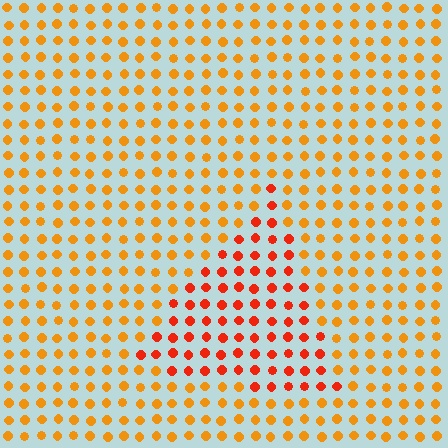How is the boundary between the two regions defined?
The boundary is defined purely by a slight shift in hue (about 30 degrees). Spacing, size, and orientation are identical on both sides.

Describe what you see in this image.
The image is filled with small orange elements in a uniform arrangement. A triangle-shaped region is visible where the elements are tinted to a slightly different hue, forming a subtle color boundary.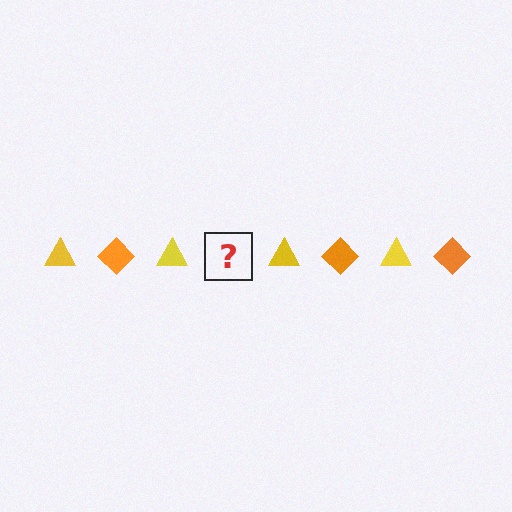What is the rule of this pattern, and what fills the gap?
The rule is that the pattern alternates between yellow triangle and orange diamond. The gap should be filled with an orange diamond.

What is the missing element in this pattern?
The missing element is an orange diamond.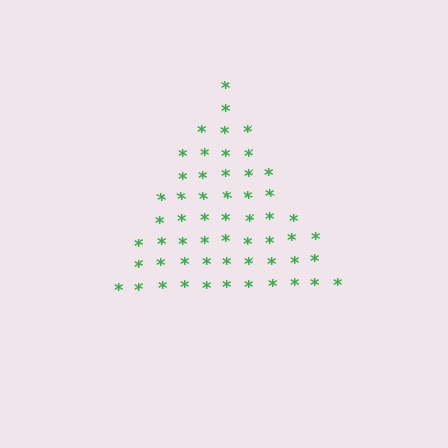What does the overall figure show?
The overall figure shows a triangle.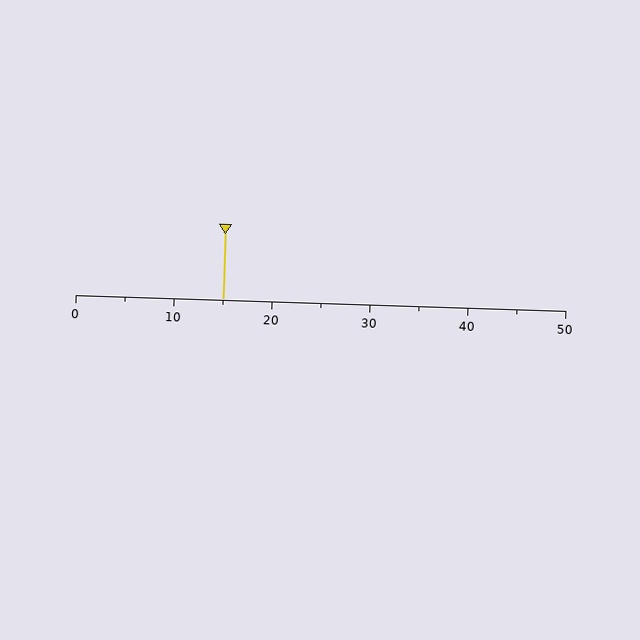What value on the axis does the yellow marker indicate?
The marker indicates approximately 15.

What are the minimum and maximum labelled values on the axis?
The axis runs from 0 to 50.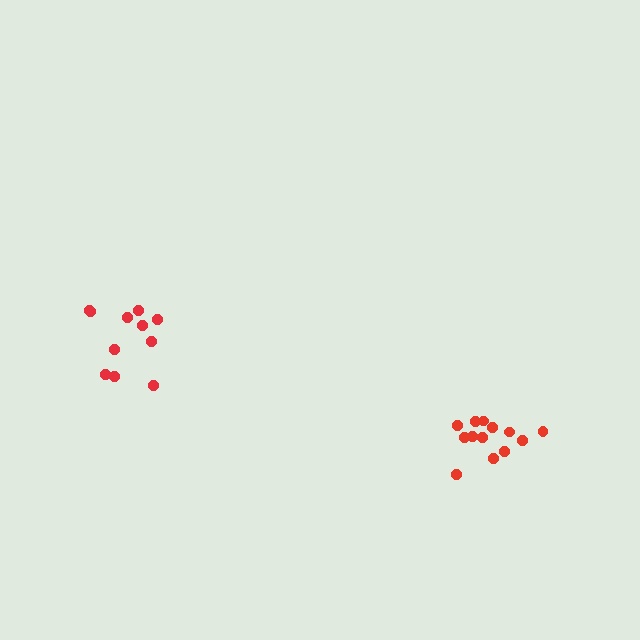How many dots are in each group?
Group 1: 11 dots, Group 2: 13 dots (24 total).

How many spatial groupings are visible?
There are 2 spatial groupings.